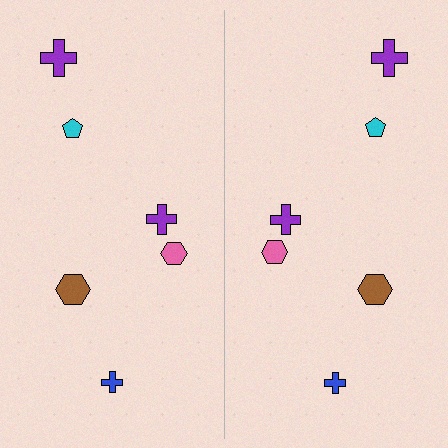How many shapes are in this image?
There are 12 shapes in this image.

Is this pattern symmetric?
Yes, this pattern has bilateral (reflection) symmetry.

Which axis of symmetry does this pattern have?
The pattern has a vertical axis of symmetry running through the center of the image.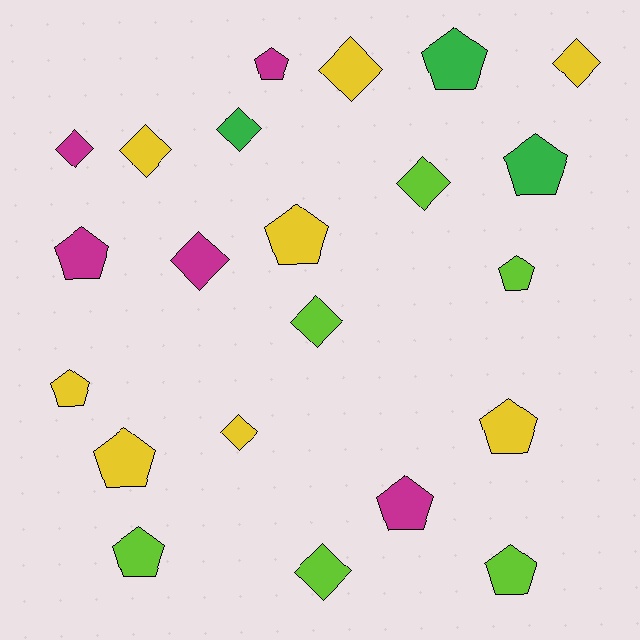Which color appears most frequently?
Yellow, with 8 objects.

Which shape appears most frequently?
Pentagon, with 12 objects.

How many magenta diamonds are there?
There are 2 magenta diamonds.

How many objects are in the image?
There are 22 objects.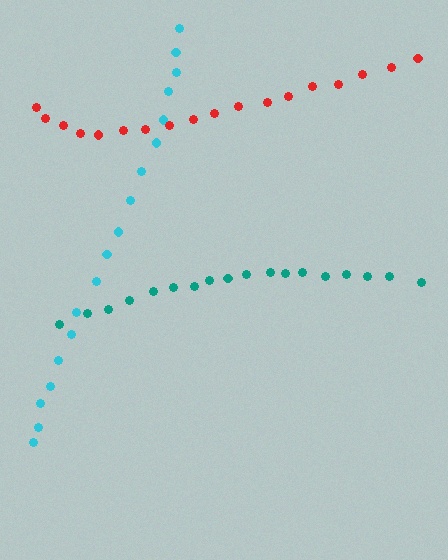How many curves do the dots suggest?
There are 3 distinct paths.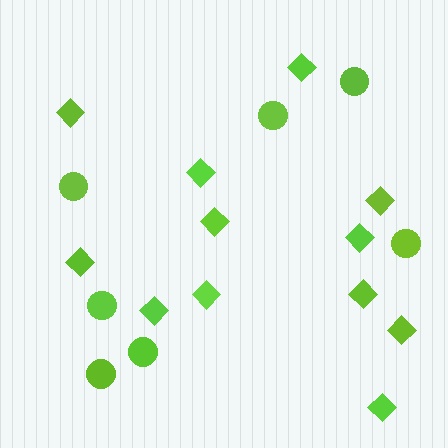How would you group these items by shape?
There are 2 groups: one group of diamonds (12) and one group of circles (7).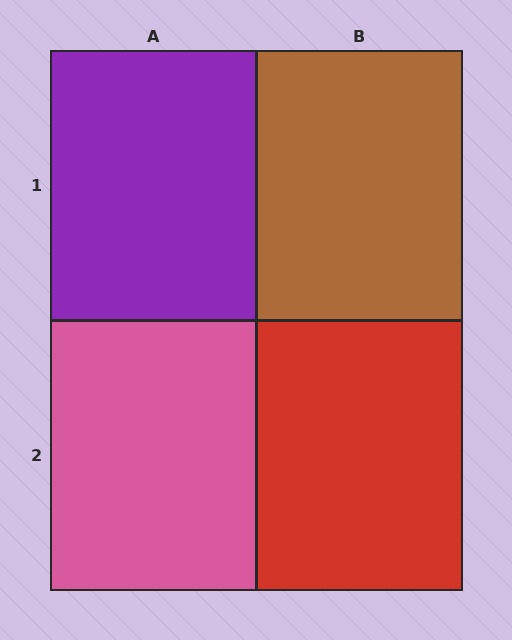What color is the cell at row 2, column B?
Red.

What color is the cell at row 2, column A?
Pink.